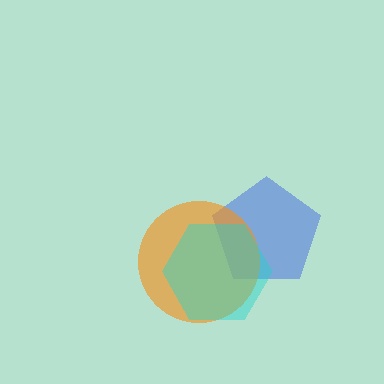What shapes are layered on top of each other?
The layered shapes are: a blue pentagon, an orange circle, a cyan hexagon.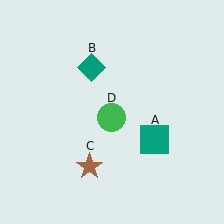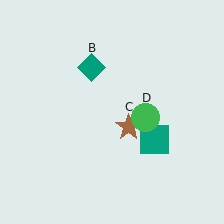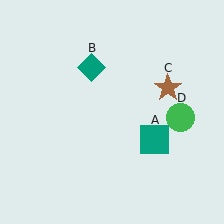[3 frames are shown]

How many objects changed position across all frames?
2 objects changed position: brown star (object C), green circle (object D).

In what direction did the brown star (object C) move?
The brown star (object C) moved up and to the right.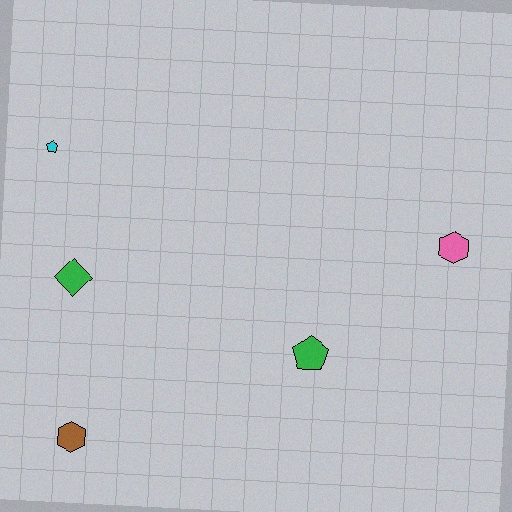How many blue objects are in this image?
There are no blue objects.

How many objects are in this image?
There are 5 objects.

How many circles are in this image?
There are no circles.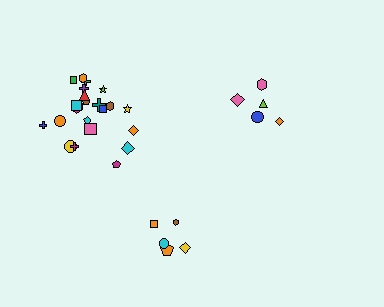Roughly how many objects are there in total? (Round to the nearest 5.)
Roughly 30 objects in total.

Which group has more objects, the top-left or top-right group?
The top-left group.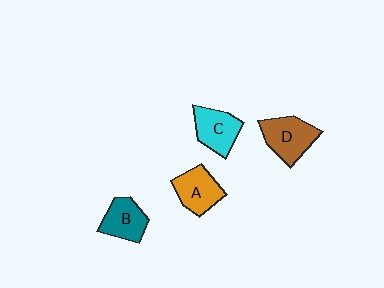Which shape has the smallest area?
Shape B (teal).